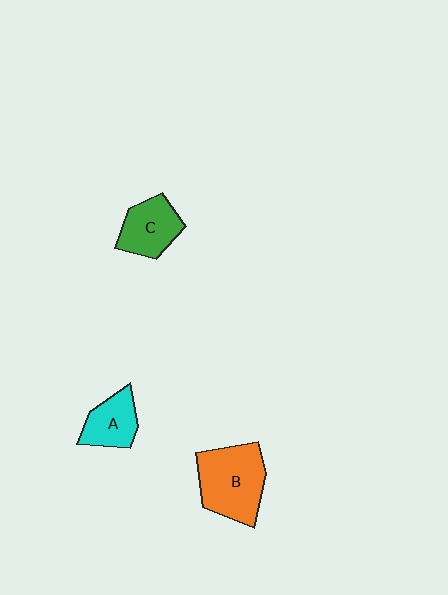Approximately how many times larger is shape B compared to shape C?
Approximately 1.5 times.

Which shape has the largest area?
Shape B (orange).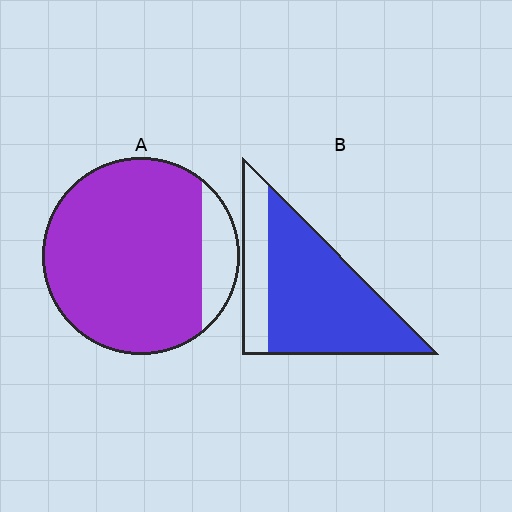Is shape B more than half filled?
Yes.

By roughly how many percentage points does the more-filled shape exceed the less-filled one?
By roughly 10 percentage points (A over B).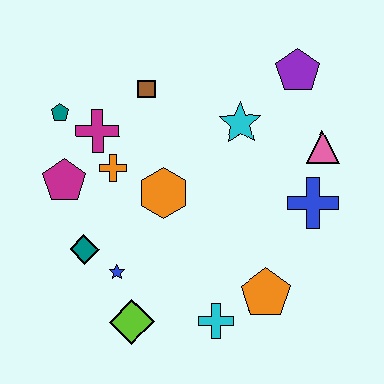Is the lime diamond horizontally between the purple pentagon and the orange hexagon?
No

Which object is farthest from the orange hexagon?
The purple pentagon is farthest from the orange hexagon.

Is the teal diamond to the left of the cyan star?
Yes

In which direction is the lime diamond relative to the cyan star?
The lime diamond is below the cyan star.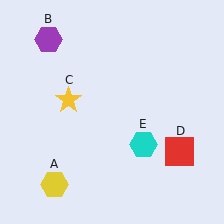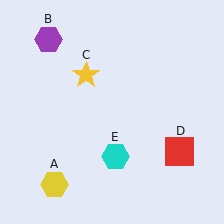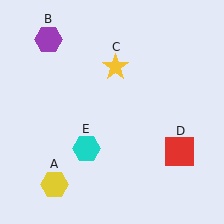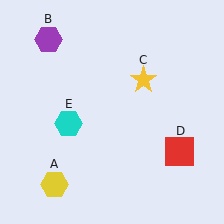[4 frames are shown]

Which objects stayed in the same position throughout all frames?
Yellow hexagon (object A) and purple hexagon (object B) and red square (object D) remained stationary.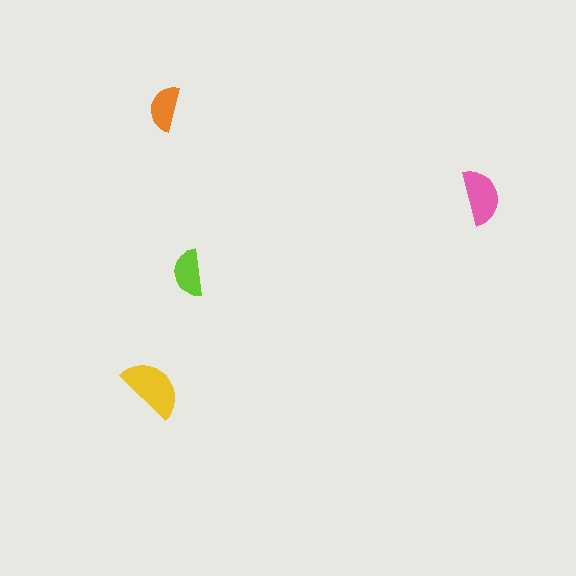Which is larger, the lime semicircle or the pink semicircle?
The pink one.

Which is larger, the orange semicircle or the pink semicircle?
The pink one.